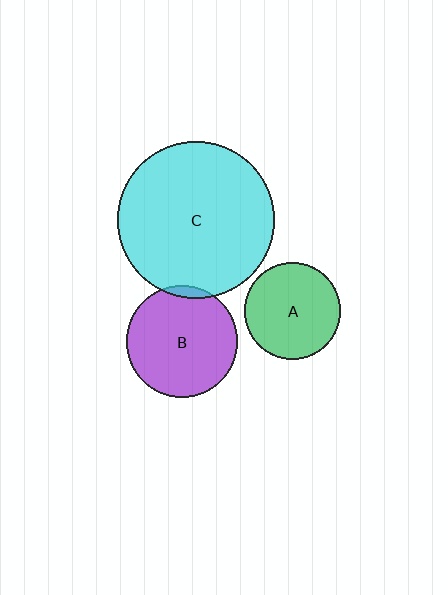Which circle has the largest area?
Circle C (cyan).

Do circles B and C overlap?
Yes.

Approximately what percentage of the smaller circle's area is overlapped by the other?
Approximately 5%.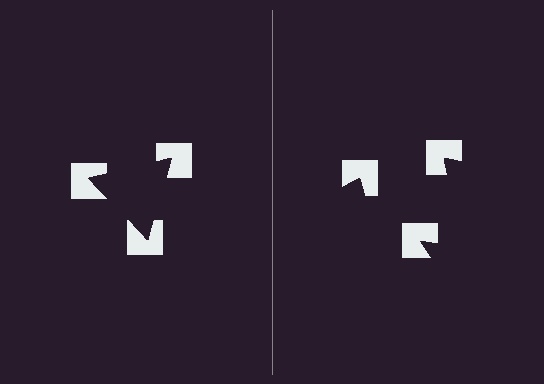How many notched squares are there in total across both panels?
6 — 3 on each side.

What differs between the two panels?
The notched squares are positioned identically on both sides; only the wedge orientations differ. On the left they align to a triangle; on the right they are misaligned.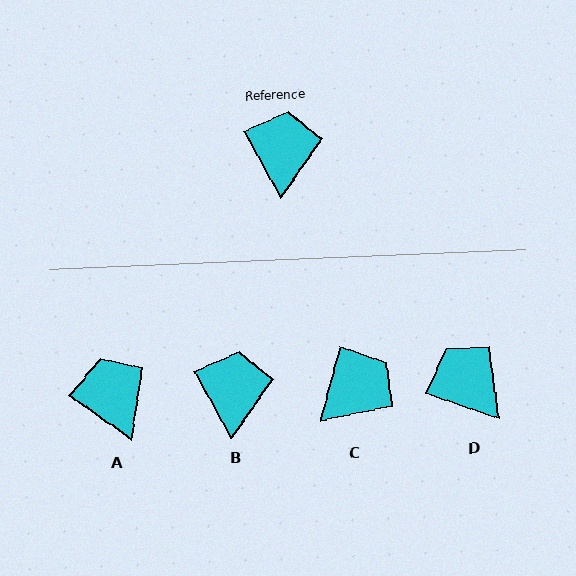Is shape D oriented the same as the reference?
No, it is off by about 42 degrees.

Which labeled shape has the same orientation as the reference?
B.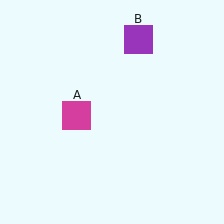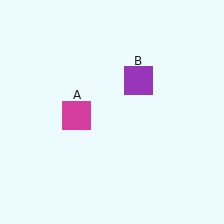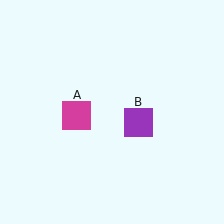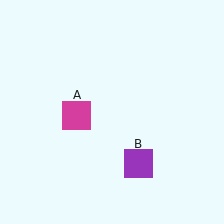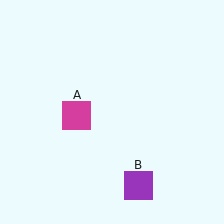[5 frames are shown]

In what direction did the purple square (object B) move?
The purple square (object B) moved down.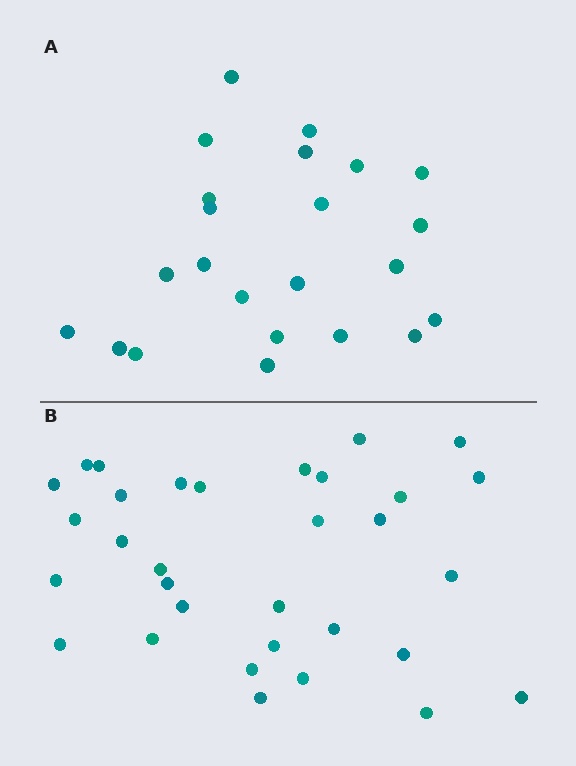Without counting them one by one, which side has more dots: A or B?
Region B (the bottom region) has more dots.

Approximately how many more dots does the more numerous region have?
Region B has roughly 8 or so more dots than region A.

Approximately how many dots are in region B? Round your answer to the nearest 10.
About 30 dots. (The exact count is 32, which rounds to 30.)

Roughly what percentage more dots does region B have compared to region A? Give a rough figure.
About 40% more.